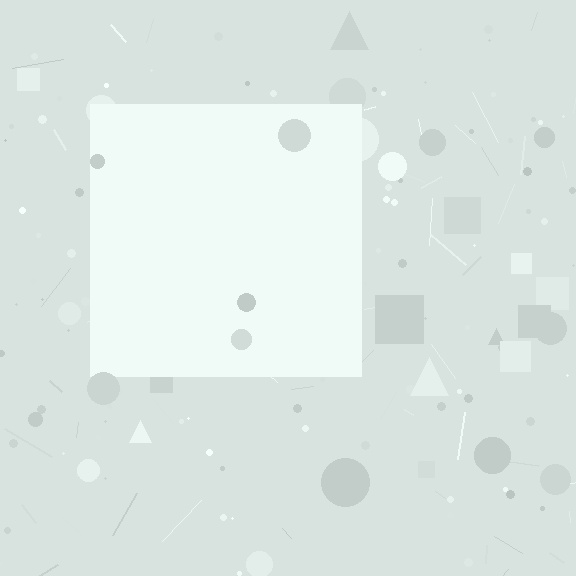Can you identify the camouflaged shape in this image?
The camouflaged shape is a square.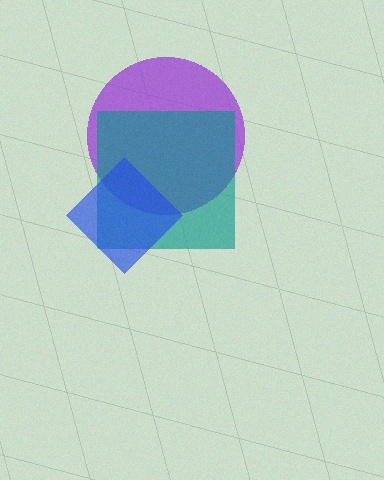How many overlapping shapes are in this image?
There are 3 overlapping shapes in the image.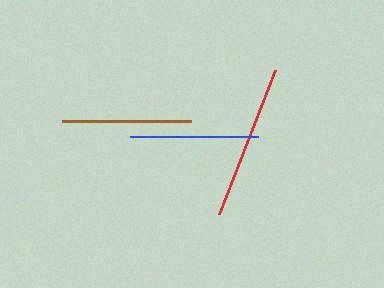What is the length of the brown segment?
The brown segment is approximately 129 pixels long.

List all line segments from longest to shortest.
From longest to shortest: red, brown, blue.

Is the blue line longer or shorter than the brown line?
The brown line is longer than the blue line.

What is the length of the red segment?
The red segment is approximately 155 pixels long.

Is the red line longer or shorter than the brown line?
The red line is longer than the brown line.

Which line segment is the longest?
The red line is the longest at approximately 155 pixels.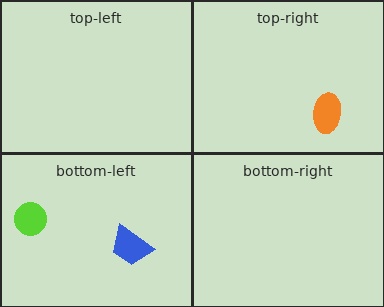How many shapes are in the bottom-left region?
2.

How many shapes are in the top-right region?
1.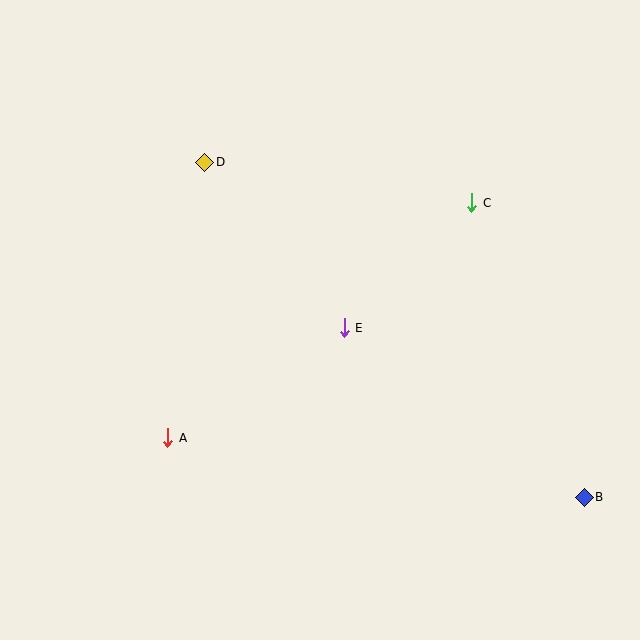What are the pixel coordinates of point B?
Point B is at (584, 497).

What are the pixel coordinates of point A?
Point A is at (168, 438).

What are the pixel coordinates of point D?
Point D is at (205, 162).